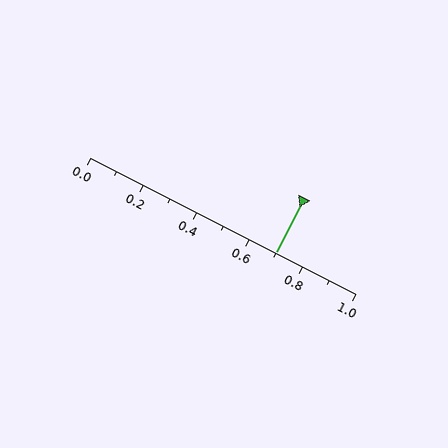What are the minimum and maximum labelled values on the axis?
The axis runs from 0.0 to 1.0.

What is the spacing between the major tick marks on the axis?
The major ticks are spaced 0.2 apart.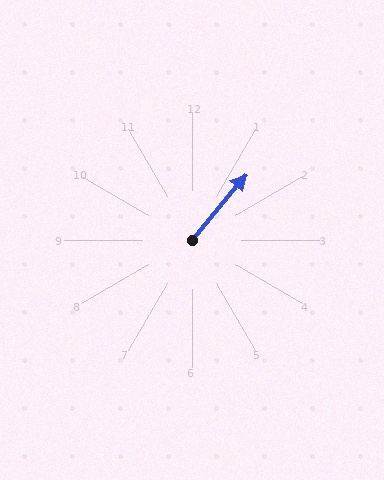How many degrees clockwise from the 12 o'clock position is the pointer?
Approximately 40 degrees.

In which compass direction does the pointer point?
Northeast.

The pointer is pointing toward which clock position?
Roughly 1 o'clock.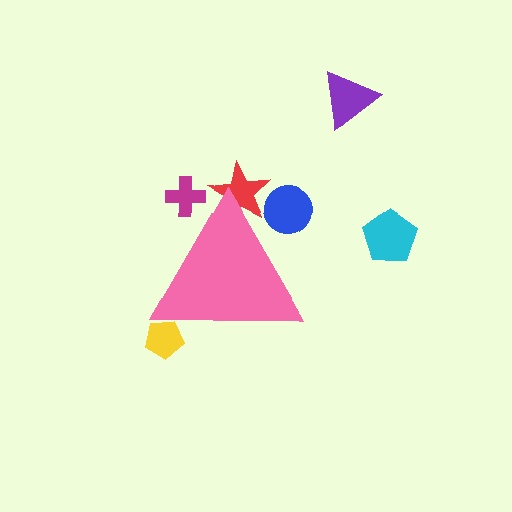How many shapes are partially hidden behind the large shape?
4 shapes are partially hidden.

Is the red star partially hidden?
Yes, the red star is partially hidden behind the pink triangle.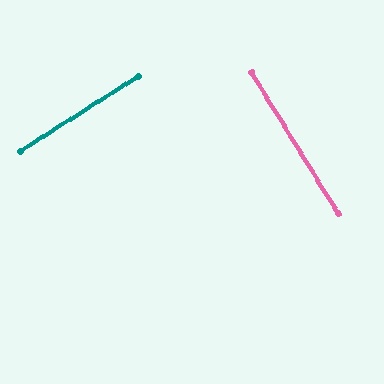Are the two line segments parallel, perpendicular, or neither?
Perpendicular — they meet at approximately 89°.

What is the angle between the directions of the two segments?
Approximately 89 degrees.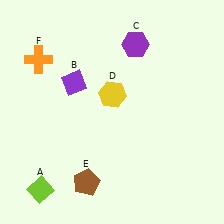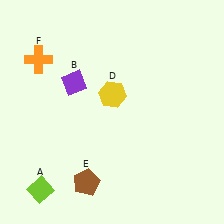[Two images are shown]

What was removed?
The purple hexagon (C) was removed in Image 2.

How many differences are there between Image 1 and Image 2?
There is 1 difference between the two images.